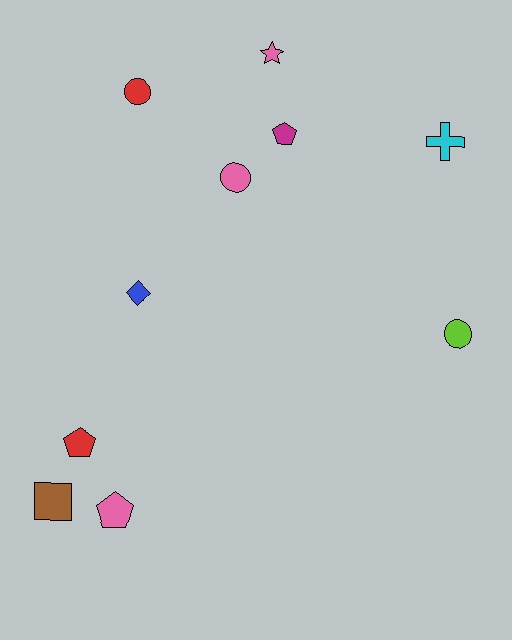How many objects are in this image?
There are 10 objects.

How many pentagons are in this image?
There are 3 pentagons.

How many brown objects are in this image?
There is 1 brown object.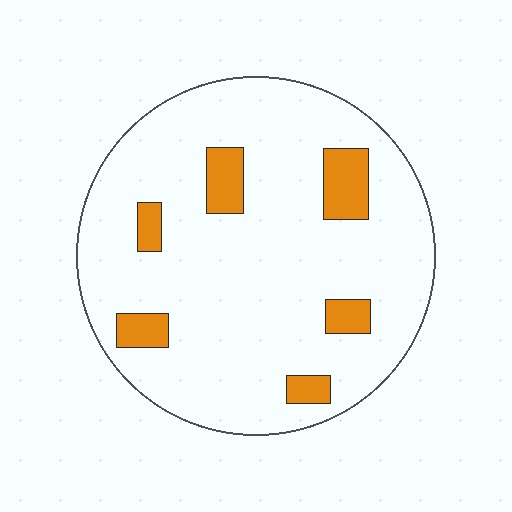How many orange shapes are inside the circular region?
6.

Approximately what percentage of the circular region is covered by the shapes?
Approximately 10%.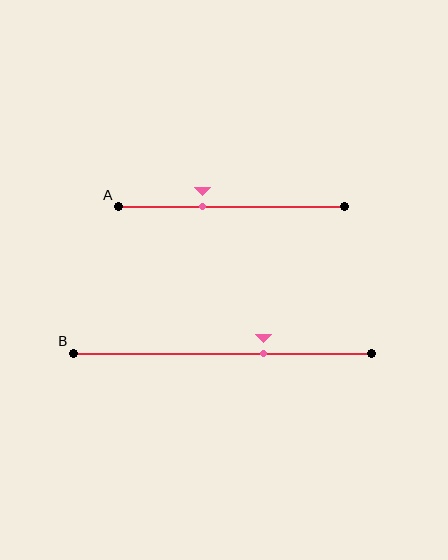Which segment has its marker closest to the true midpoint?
Segment A has its marker closest to the true midpoint.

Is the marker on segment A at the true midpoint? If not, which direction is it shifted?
No, the marker on segment A is shifted to the left by about 13% of the segment length.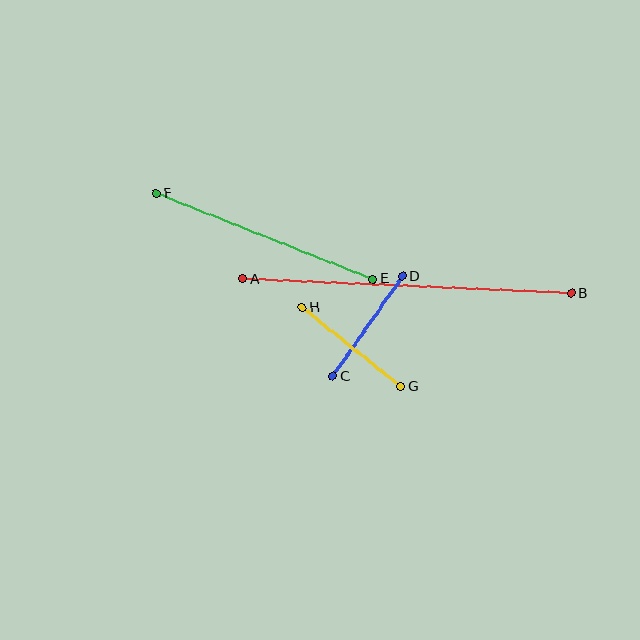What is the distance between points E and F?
The distance is approximately 233 pixels.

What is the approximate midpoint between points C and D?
The midpoint is at approximately (368, 326) pixels.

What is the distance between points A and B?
The distance is approximately 329 pixels.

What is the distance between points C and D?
The distance is approximately 122 pixels.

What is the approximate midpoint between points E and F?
The midpoint is at approximately (265, 236) pixels.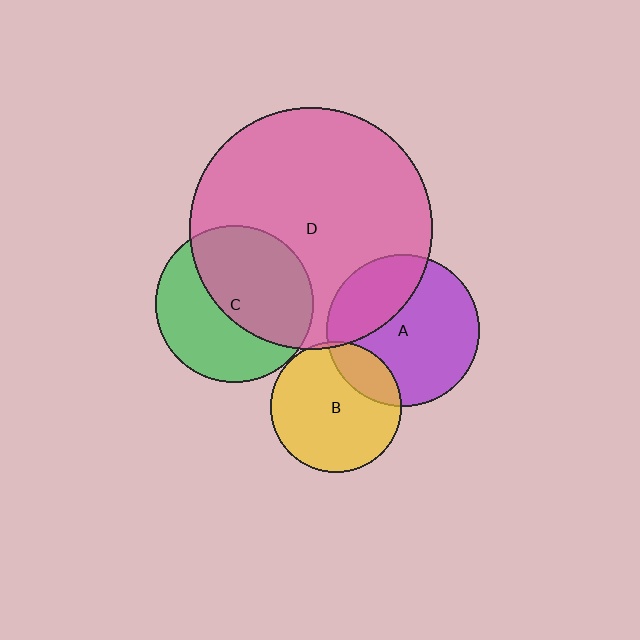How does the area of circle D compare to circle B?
Approximately 3.4 times.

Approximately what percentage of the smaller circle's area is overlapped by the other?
Approximately 30%.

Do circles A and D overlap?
Yes.